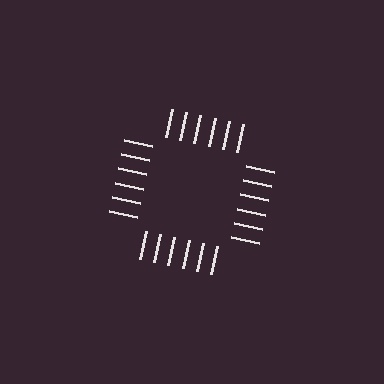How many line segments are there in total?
24 — 6 along each of the 4 edges.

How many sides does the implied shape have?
4 sides — the line-ends trace a square.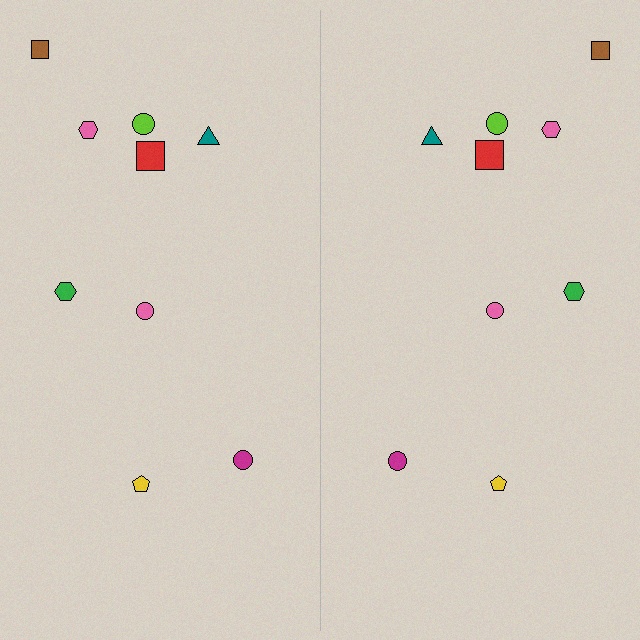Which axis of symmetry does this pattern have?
The pattern has a vertical axis of symmetry running through the center of the image.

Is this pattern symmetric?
Yes, this pattern has bilateral (reflection) symmetry.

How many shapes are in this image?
There are 18 shapes in this image.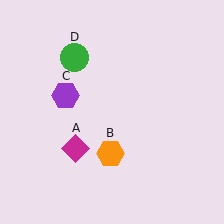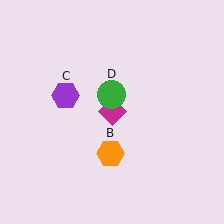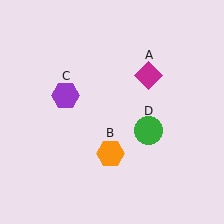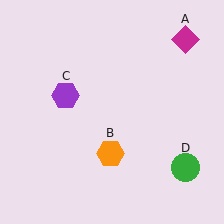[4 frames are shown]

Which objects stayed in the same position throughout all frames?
Orange hexagon (object B) and purple hexagon (object C) remained stationary.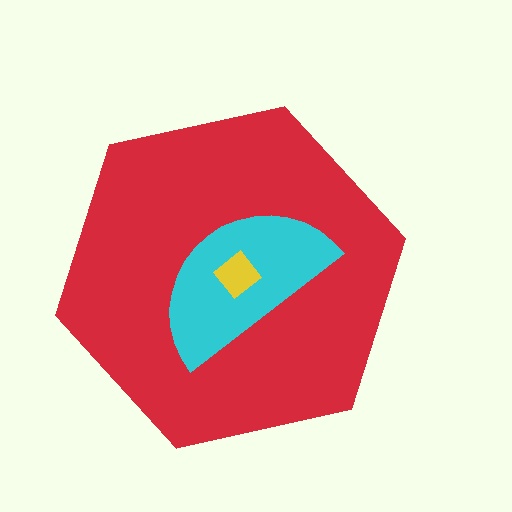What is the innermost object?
The yellow diamond.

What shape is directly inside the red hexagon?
The cyan semicircle.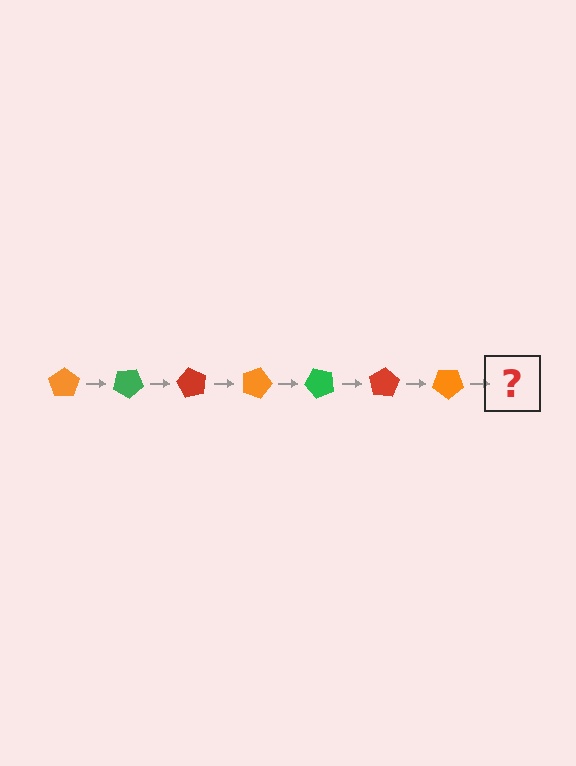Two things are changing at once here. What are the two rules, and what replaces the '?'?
The two rules are that it rotates 30 degrees each step and the color cycles through orange, green, and red. The '?' should be a green pentagon, rotated 210 degrees from the start.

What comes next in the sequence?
The next element should be a green pentagon, rotated 210 degrees from the start.